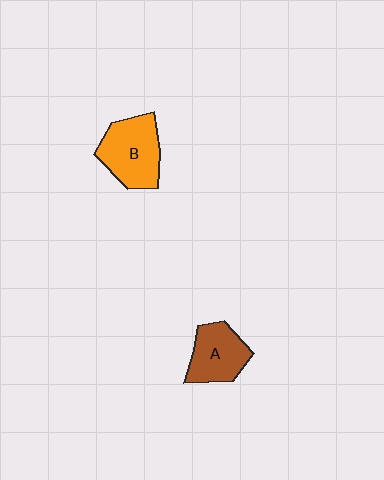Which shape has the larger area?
Shape B (orange).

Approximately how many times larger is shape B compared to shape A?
Approximately 1.2 times.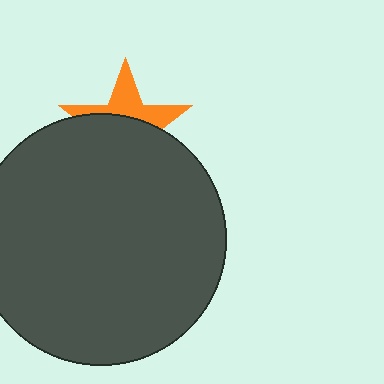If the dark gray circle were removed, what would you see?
You would see the complete orange star.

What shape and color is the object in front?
The object in front is a dark gray circle.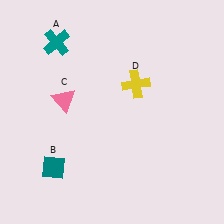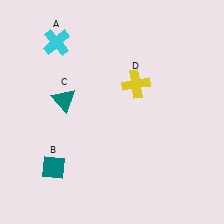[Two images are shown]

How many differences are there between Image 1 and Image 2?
There are 2 differences between the two images.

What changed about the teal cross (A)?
In Image 1, A is teal. In Image 2, it changed to cyan.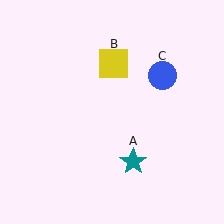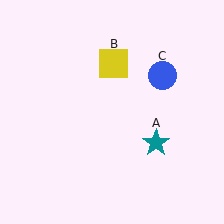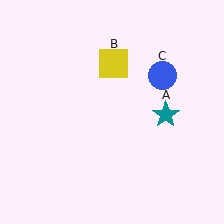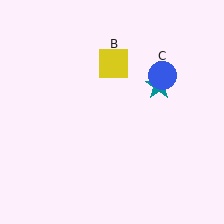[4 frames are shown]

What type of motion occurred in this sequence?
The teal star (object A) rotated counterclockwise around the center of the scene.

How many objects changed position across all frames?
1 object changed position: teal star (object A).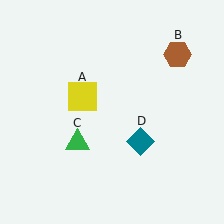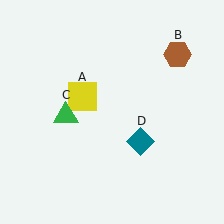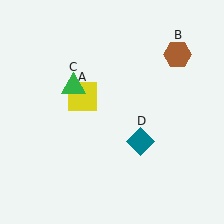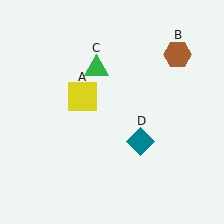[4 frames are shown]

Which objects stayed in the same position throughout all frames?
Yellow square (object A) and brown hexagon (object B) and teal diamond (object D) remained stationary.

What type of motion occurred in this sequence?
The green triangle (object C) rotated clockwise around the center of the scene.